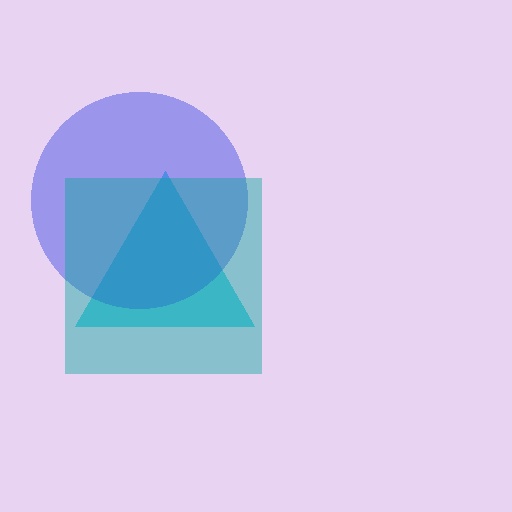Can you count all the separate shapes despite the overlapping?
Yes, there are 3 separate shapes.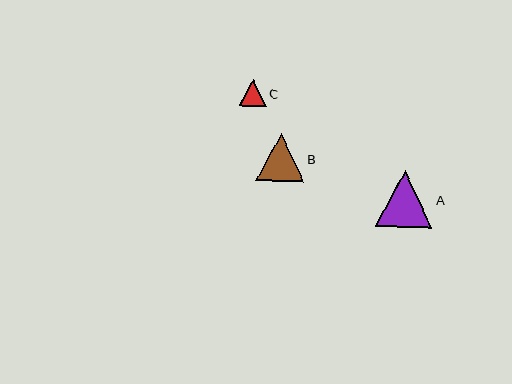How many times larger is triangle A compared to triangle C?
Triangle A is approximately 2.1 times the size of triangle C.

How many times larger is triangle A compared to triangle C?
Triangle A is approximately 2.1 times the size of triangle C.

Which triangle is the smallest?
Triangle C is the smallest with a size of approximately 27 pixels.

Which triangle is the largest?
Triangle A is the largest with a size of approximately 57 pixels.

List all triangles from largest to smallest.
From largest to smallest: A, B, C.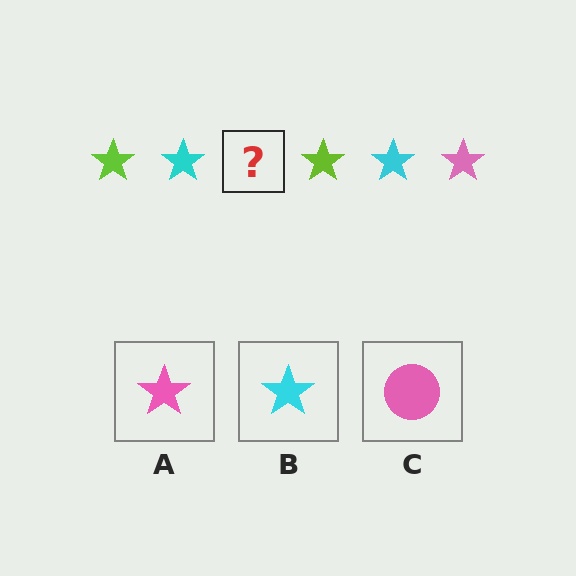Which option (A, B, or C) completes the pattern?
A.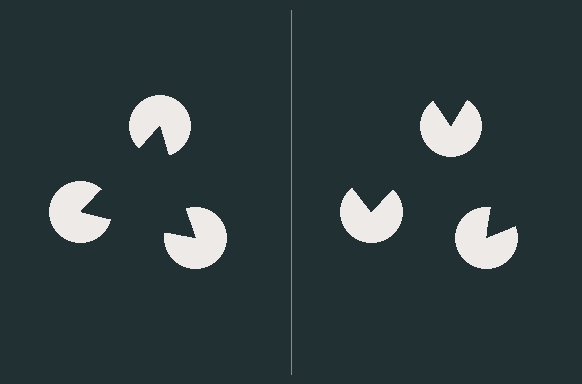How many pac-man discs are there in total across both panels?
6 — 3 on each side.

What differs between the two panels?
The pac-man discs are positioned identically on both sides; only the wedge orientations differ. On the left they align to a triangle; on the right they are misaligned.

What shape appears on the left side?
An illusory triangle.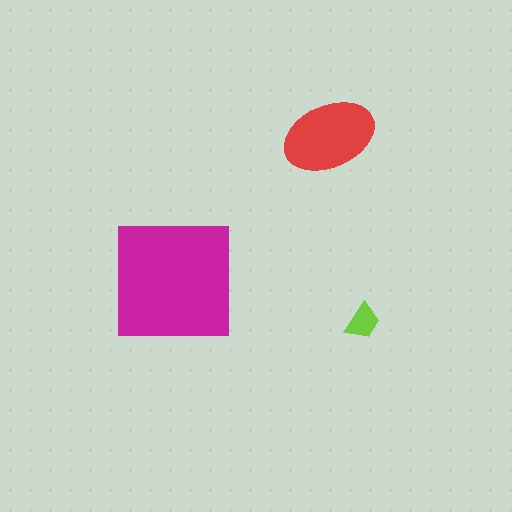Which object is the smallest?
The lime trapezoid.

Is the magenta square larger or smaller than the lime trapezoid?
Larger.